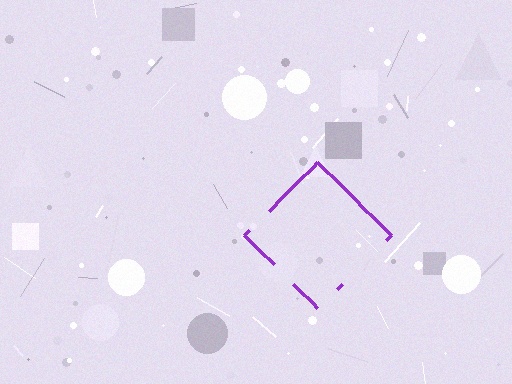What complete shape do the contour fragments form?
The contour fragments form a diamond.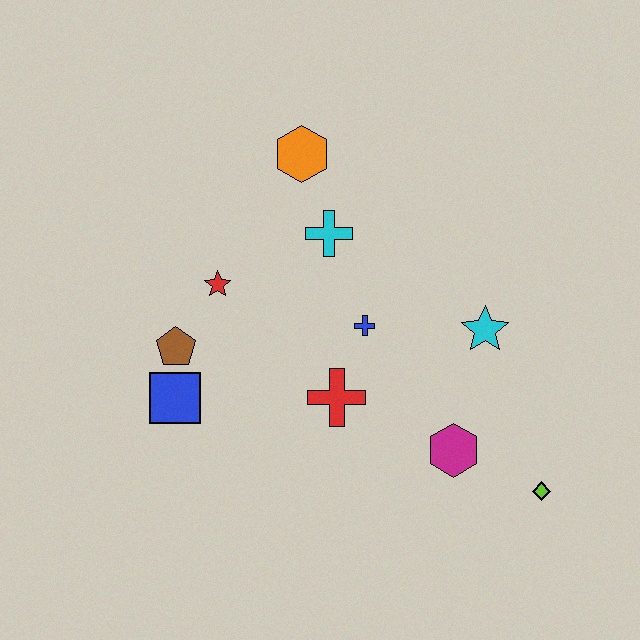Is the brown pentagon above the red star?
No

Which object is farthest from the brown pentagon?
The lime diamond is farthest from the brown pentagon.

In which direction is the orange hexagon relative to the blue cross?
The orange hexagon is above the blue cross.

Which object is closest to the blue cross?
The red cross is closest to the blue cross.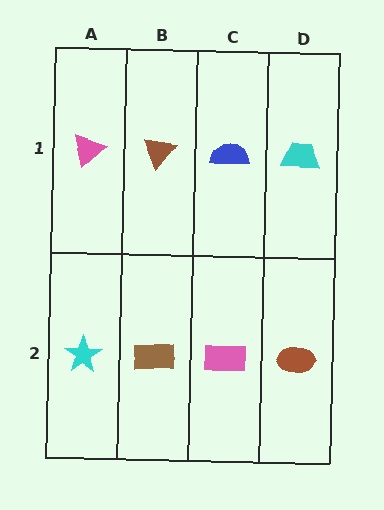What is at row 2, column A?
A cyan star.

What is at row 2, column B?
A brown rectangle.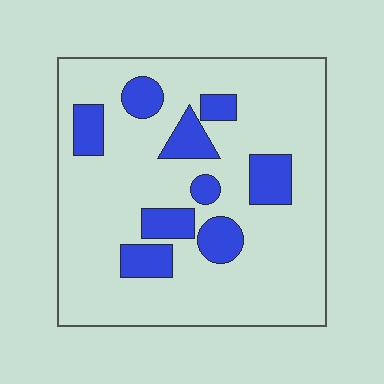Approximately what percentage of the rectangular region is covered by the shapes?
Approximately 20%.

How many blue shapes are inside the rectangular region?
9.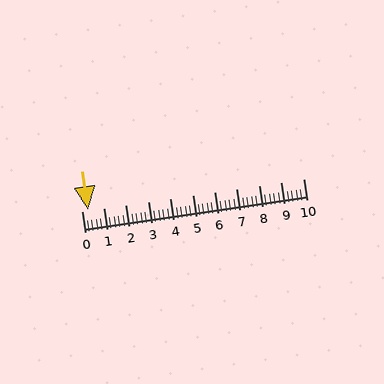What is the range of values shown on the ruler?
The ruler shows values from 0 to 10.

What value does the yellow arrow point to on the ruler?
The yellow arrow points to approximately 0.3.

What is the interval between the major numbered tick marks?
The major tick marks are spaced 1 units apart.